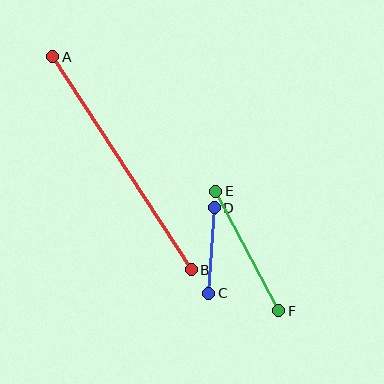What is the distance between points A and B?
The distance is approximately 254 pixels.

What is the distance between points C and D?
The distance is approximately 86 pixels.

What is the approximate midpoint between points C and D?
The midpoint is at approximately (212, 251) pixels.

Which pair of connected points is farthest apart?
Points A and B are farthest apart.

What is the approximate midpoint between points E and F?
The midpoint is at approximately (247, 251) pixels.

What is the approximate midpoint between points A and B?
The midpoint is at approximately (122, 163) pixels.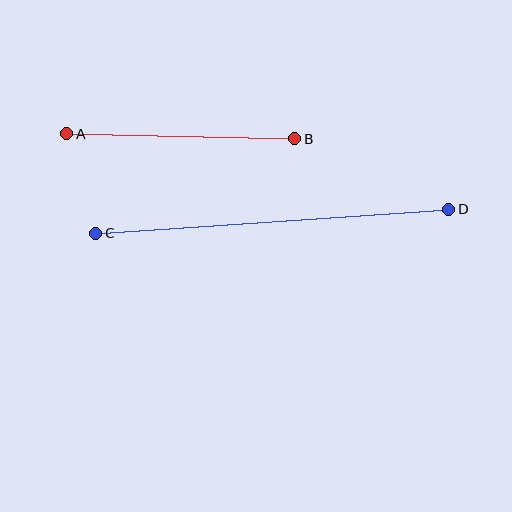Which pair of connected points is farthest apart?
Points C and D are farthest apart.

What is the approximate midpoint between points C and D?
The midpoint is at approximately (272, 221) pixels.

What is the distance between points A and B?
The distance is approximately 228 pixels.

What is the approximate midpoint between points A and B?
The midpoint is at approximately (181, 136) pixels.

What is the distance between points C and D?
The distance is approximately 354 pixels.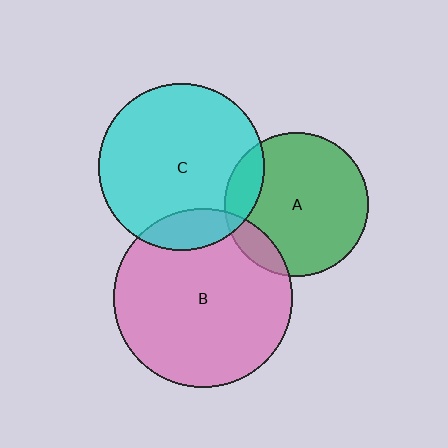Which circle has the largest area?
Circle B (pink).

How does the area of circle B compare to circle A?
Approximately 1.5 times.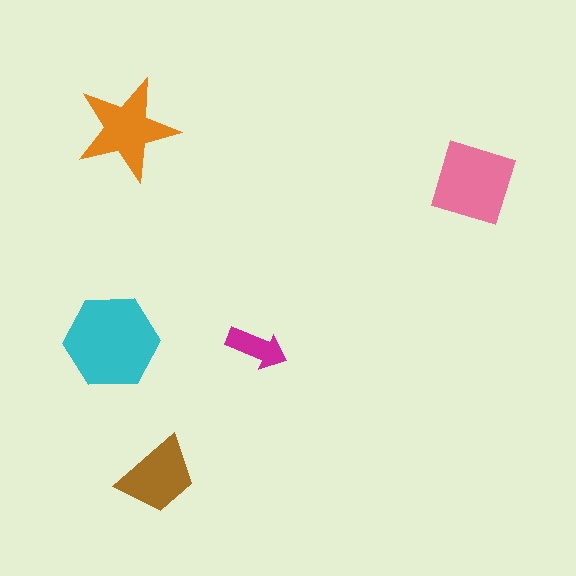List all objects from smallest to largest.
The magenta arrow, the brown trapezoid, the orange star, the pink square, the cyan hexagon.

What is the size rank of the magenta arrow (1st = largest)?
5th.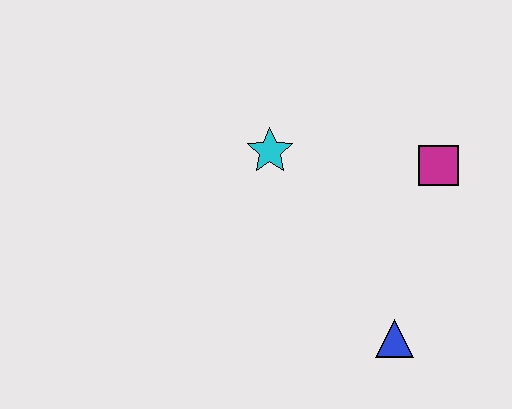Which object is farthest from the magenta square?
The blue triangle is farthest from the magenta square.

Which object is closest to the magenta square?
The cyan star is closest to the magenta square.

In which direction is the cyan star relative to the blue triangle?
The cyan star is above the blue triangle.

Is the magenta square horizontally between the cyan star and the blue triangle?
No